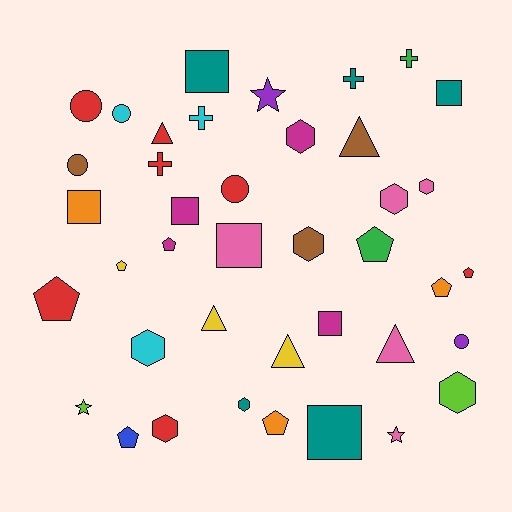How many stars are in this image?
There are 3 stars.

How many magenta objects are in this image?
There are 4 magenta objects.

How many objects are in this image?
There are 40 objects.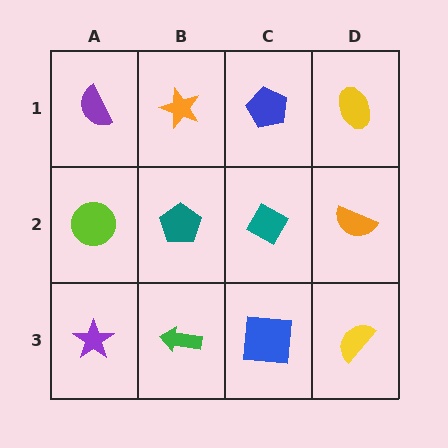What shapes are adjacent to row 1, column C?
A teal diamond (row 2, column C), an orange star (row 1, column B), a yellow ellipse (row 1, column D).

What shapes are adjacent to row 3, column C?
A teal diamond (row 2, column C), a green arrow (row 3, column B), a yellow semicircle (row 3, column D).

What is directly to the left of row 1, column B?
A purple semicircle.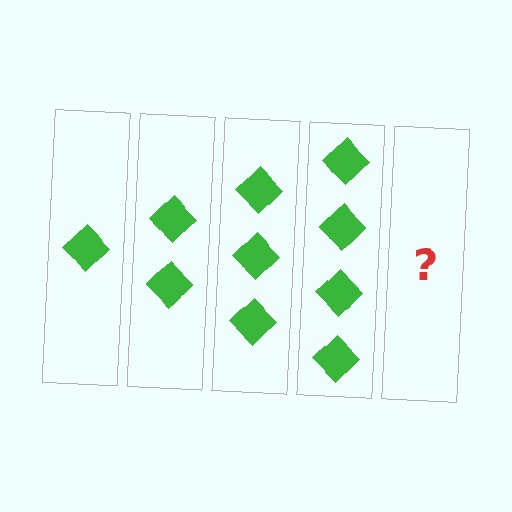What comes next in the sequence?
The next element should be 5 diamonds.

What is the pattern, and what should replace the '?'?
The pattern is that each step adds one more diamond. The '?' should be 5 diamonds.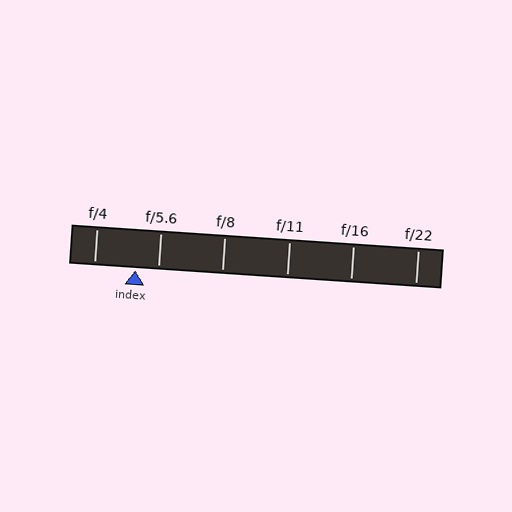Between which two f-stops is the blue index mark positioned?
The index mark is between f/4 and f/5.6.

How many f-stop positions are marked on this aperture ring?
There are 6 f-stop positions marked.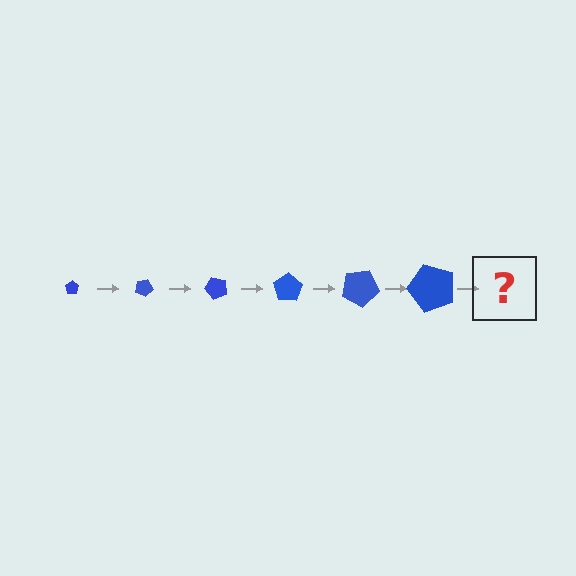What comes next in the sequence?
The next element should be a pentagon, larger than the previous one and rotated 150 degrees from the start.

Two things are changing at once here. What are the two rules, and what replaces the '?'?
The two rules are that the pentagon grows larger each step and it rotates 25 degrees each step. The '?' should be a pentagon, larger than the previous one and rotated 150 degrees from the start.